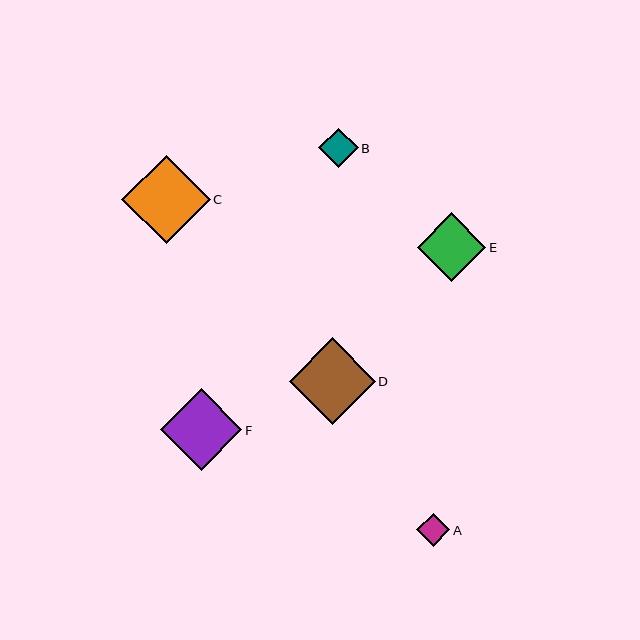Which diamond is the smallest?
Diamond A is the smallest with a size of approximately 33 pixels.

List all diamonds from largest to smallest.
From largest to smallest: C, D, F, E, B, A.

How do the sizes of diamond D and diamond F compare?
Diamond D and diamond F are approximately the same size.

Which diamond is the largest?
Diamond C is the largest with a size of approximately 88 pixels.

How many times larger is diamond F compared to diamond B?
Diamond F is approximately 2.0 times the size of diamond B.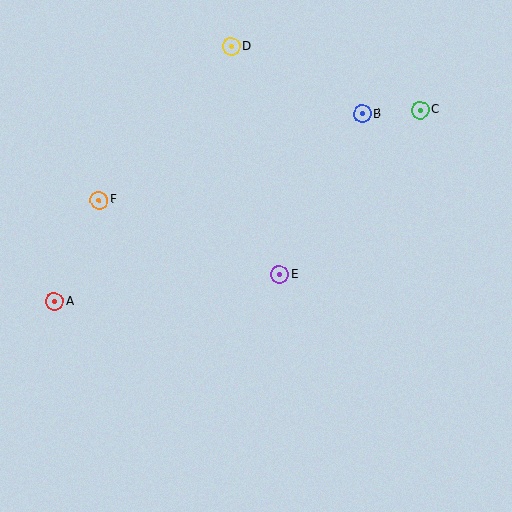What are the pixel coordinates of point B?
Point B is at (362, 114).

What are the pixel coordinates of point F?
Point F is at (99, 200).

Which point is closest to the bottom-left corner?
Point A is closest to the bottom-left corner.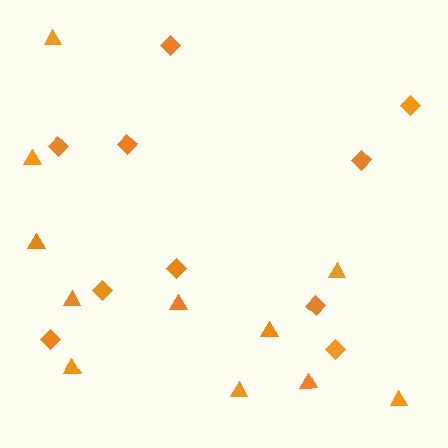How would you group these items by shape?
There are 2 groups: one group of diamonds (10) and one group of triangles (11).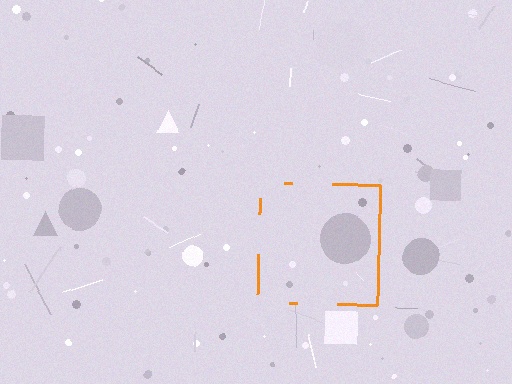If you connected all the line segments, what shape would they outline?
They would outline a square.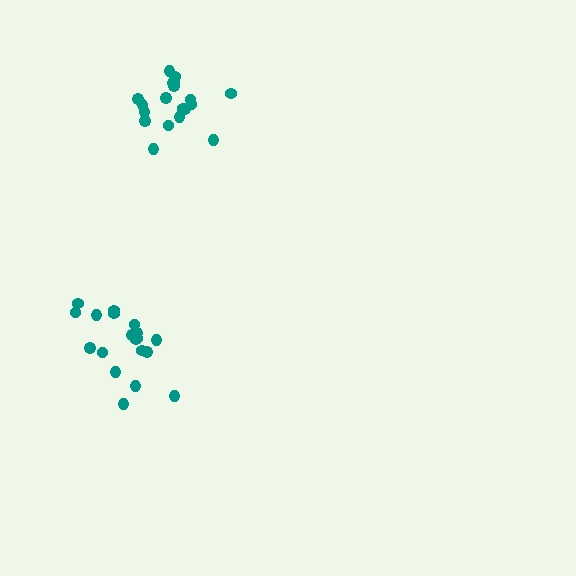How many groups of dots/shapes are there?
There are 2 groups.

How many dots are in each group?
Group 1: 19 dots, Group 2: 19 dots (38 total).